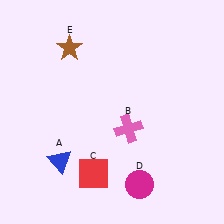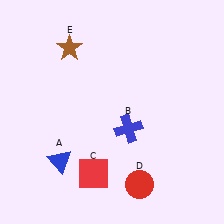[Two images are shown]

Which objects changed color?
B changed from pink to blue. D changed from magenta to red.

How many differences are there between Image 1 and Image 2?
There are 2 differences between the two images.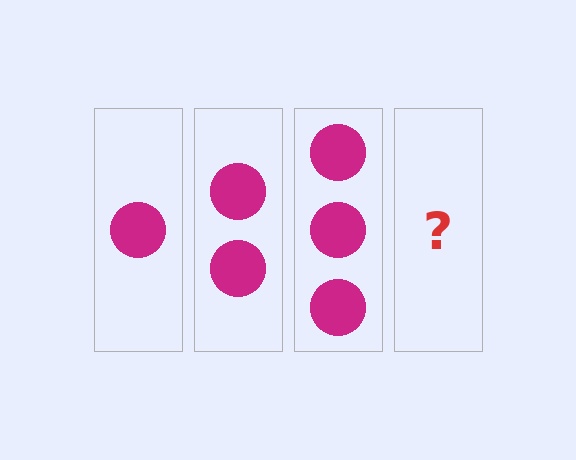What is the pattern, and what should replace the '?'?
The pattern is that each step adds one more circle. The '?' should be 4 circles.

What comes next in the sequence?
The next element should be 4 circles.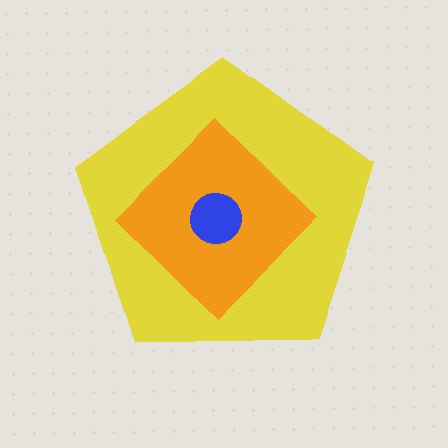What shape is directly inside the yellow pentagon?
The orange diamond.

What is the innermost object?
The blue circle.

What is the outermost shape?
The yellow pentagon.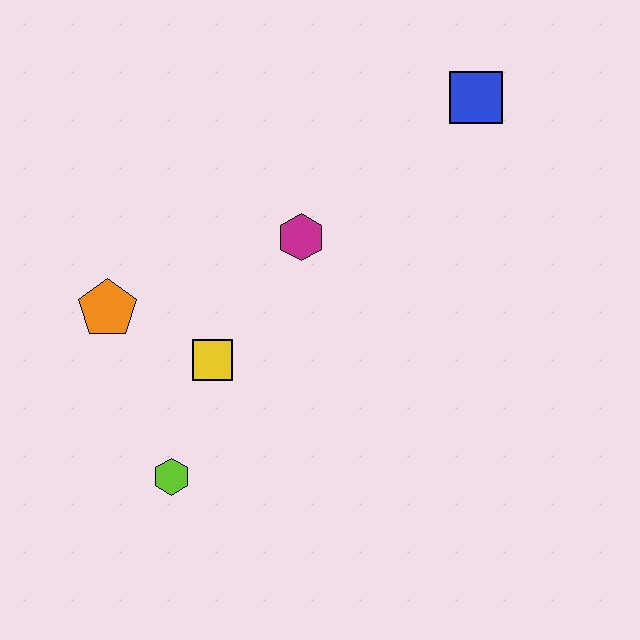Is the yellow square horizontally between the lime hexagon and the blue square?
Yes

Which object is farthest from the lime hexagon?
The blue square is farthest from the lime hexagon.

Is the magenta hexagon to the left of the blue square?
Yes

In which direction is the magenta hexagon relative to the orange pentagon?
The magenta hexagon is to the right of the orange pentagon.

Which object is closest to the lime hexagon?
The yellow square is closest to the lime hexagon.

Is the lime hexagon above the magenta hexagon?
No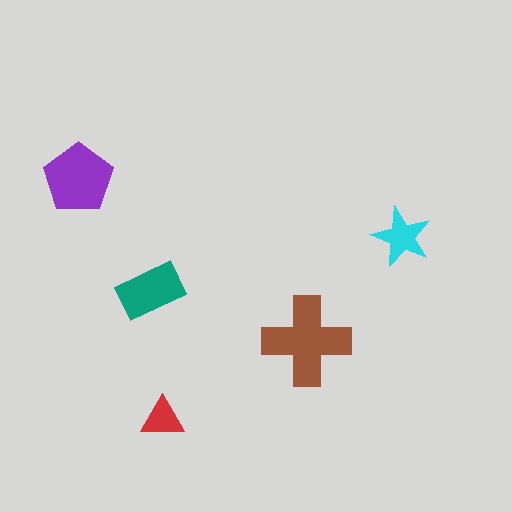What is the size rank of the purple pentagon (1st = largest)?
2nd.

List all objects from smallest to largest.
The red triangle, the cyan star, the teal rectangle, the purple pentagon, the brown cross.